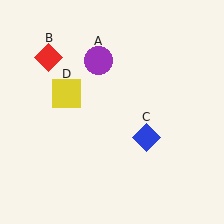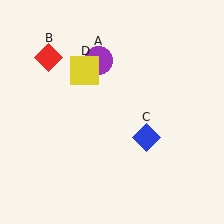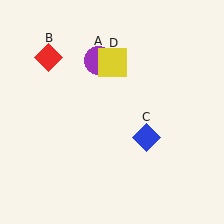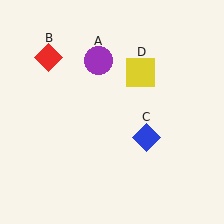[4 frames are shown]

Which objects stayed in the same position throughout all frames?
Purple circle (object A) and red diamond (object B) and blue diamond (object C) remained stationary.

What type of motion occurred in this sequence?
The yellow square (object D) rotated clockwise around the center of the scene.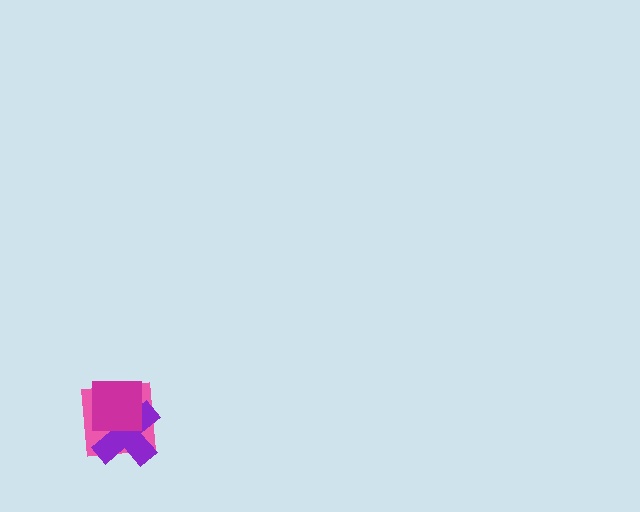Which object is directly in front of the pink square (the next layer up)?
The purple cross is directly in front of the pink square.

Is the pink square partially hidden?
Yes, it is partially covered by another shape.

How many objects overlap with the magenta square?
2 objects overlap with the magenta square.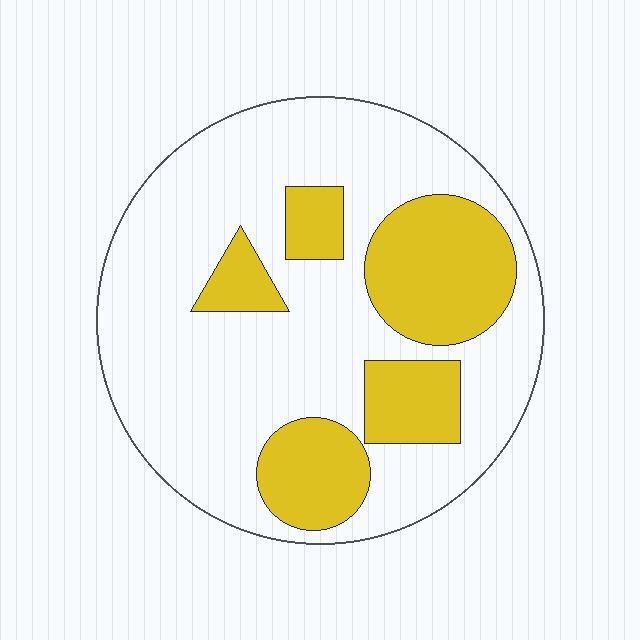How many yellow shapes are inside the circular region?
5.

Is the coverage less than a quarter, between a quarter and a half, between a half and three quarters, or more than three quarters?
Between a quarter and a half.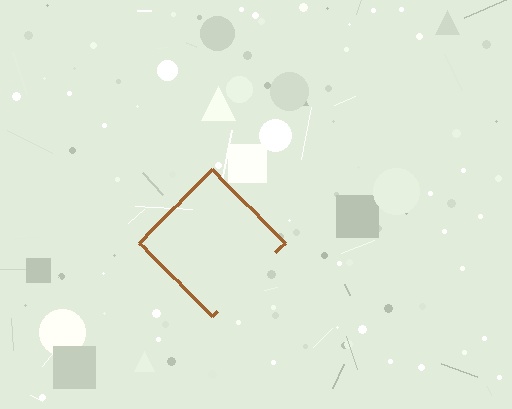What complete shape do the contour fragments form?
The contour fragments form a diamond.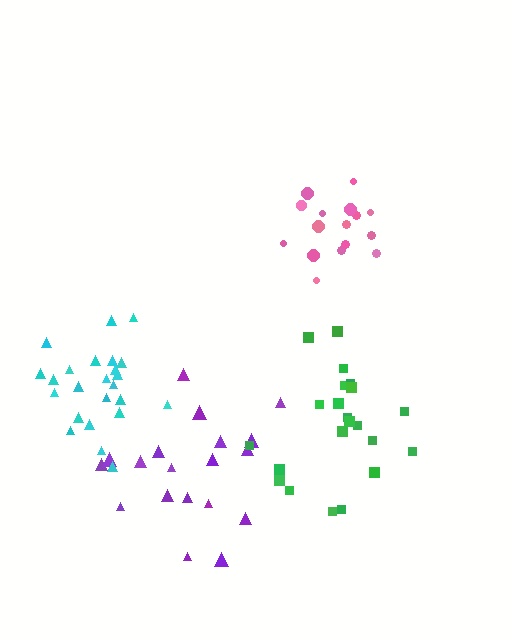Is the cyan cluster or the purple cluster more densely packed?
Cyan.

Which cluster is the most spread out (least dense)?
Purple.